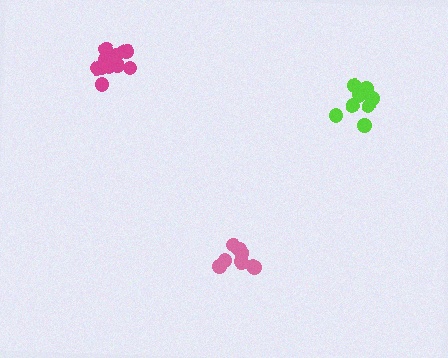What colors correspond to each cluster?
The clusters are colored: pink, magenta, lime.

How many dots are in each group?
Group 1: 8 dots, Group 2: 13 dots, Group 3: 8 dots (29 total).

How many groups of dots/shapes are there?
There are 3 groups.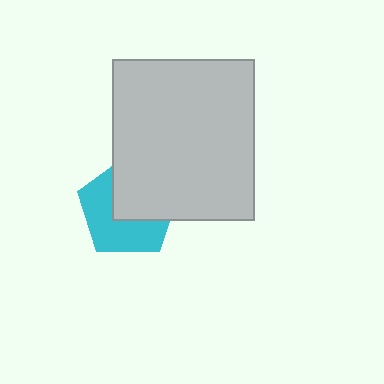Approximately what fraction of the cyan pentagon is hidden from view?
Roughly 49% of the cyan pentagon is hidden behind the light gray rectangle.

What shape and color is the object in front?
The object in front is a light gray rectangle.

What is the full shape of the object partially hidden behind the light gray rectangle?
The partially hidden object is a cyan pentagon.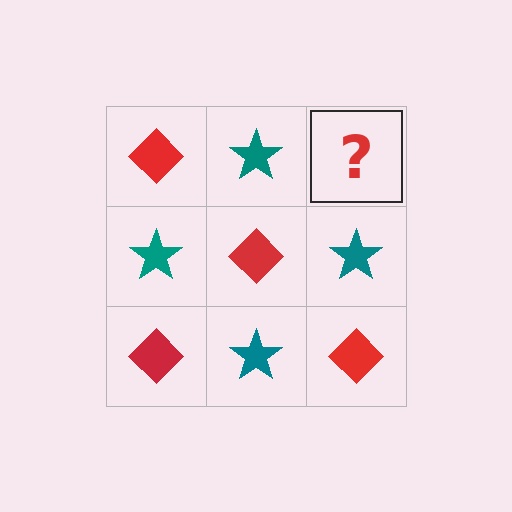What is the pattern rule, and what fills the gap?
The rule is that it alternates red diamond and teal star in a checkerboard pattern. The gap should be filled with a red diamond.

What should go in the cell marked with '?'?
The missing cell should contain a red diamond.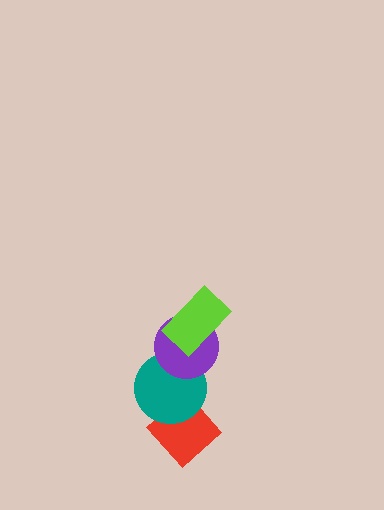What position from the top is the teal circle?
The teal circle is 3rd from the top.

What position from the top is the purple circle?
The purple circle is 2nd from the top.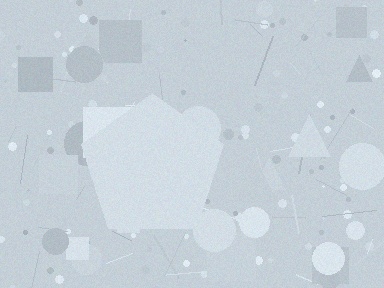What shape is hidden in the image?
A pentagon is hidden in the image.